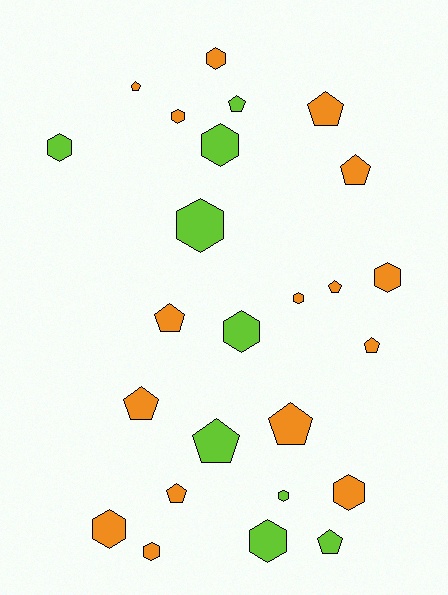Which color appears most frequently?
Orange, with 16 objects.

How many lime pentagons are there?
There are 3 lime pentagons.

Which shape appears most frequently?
Hexagon, with 13 objects.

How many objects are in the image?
There are 25 objects.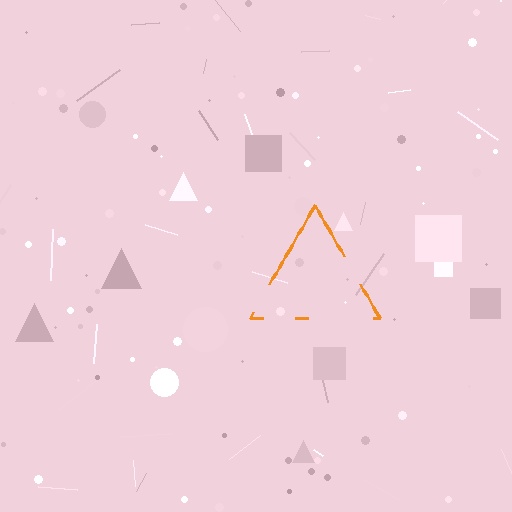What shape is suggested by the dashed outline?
The dashed outline suggests a triangle.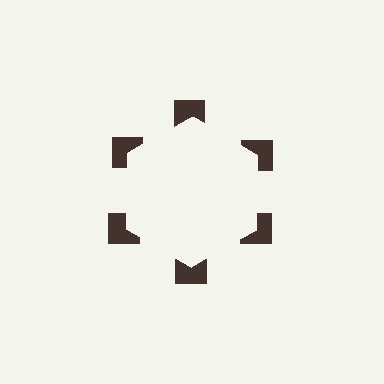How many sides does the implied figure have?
6 sides.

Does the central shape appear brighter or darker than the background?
It typically appears slightly brighter than the background, even though no actual brightness change is drawn.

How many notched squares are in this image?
There are 6 — one at each vertex of the illusory hexagon.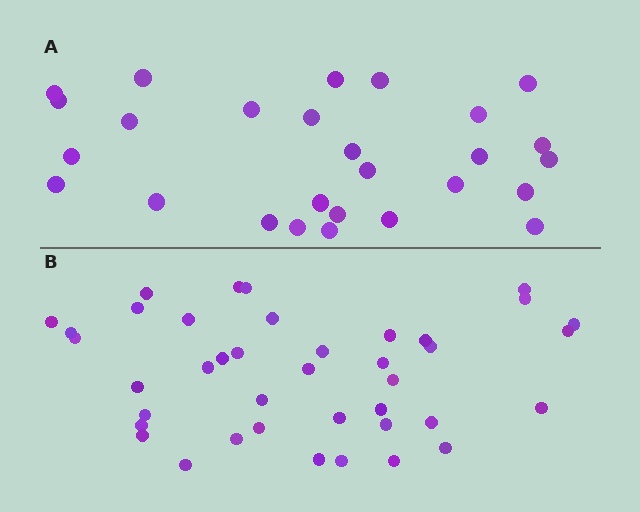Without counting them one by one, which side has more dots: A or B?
Region B (the bottom region) has more dots.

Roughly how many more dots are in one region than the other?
Region B has approximately 15 more dots than region A.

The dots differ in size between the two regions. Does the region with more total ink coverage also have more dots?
No. Region A has more total ink coverage because its dots are larger, but region B actually contains more individual dots. Total area can be misleading — the number of items is what matters here.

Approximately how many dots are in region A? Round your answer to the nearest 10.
About 30 dots. (The exact count is 27, which rounds to 30.)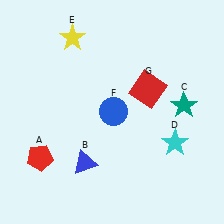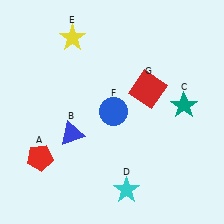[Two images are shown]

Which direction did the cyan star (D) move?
The cyan star (D) moved left.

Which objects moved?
The objects that moved are: the blue triangle (B), the cyan star (D).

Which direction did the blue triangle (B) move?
The blue triangle (B) moved up.